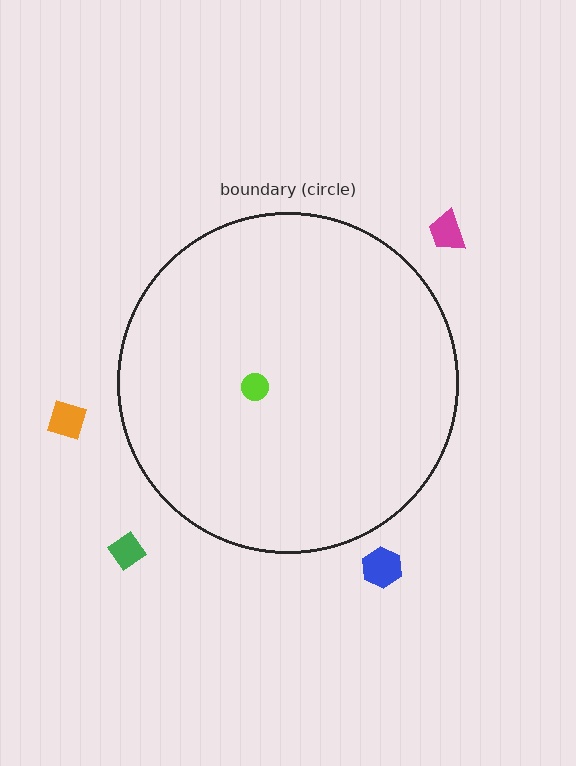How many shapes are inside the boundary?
1 inside, 4 outside.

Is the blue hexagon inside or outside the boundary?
Outside.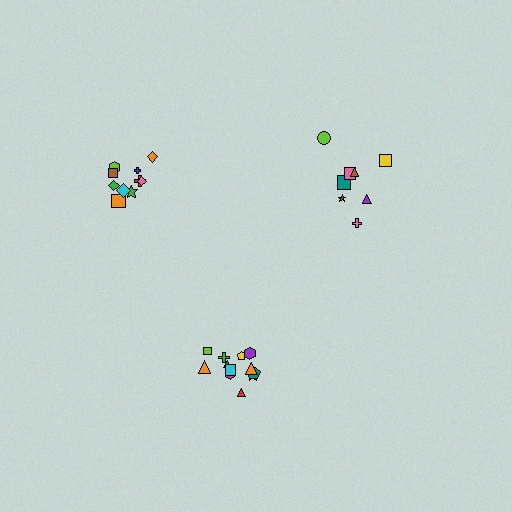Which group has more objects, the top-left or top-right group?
The top-left group.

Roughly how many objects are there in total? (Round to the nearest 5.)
Roughly 30 objects in total.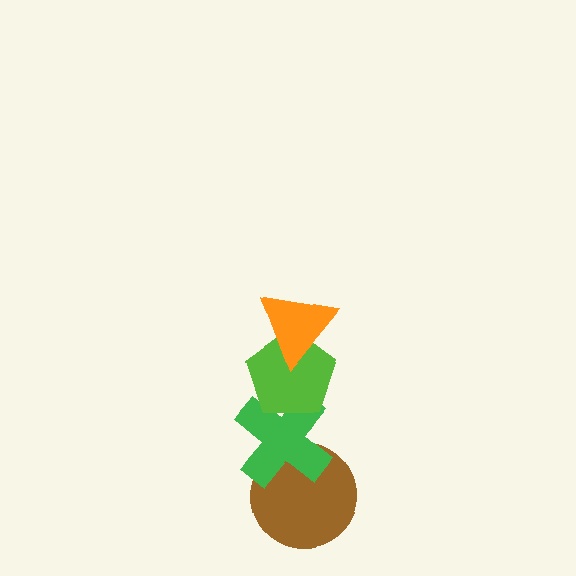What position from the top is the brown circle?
The brown circle is 4th from the top.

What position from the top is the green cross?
The green cross is 3rd from the top.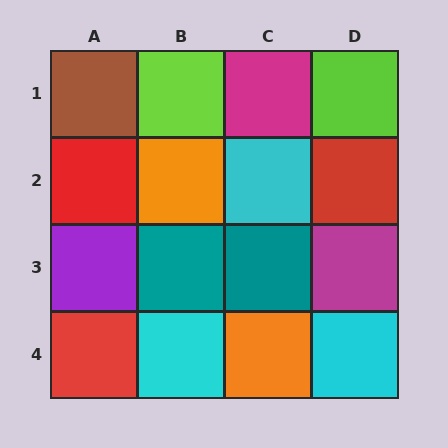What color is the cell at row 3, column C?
Teal.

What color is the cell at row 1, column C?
Magenta.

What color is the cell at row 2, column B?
Orange.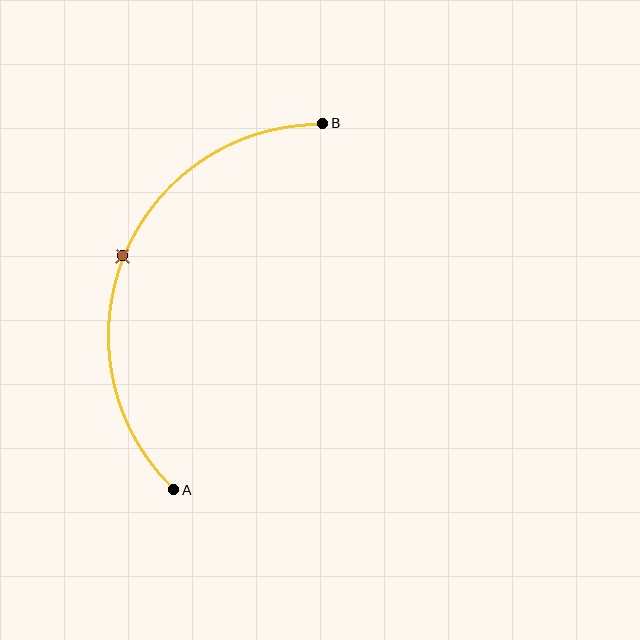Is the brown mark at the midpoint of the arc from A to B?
Yes. The brown mark lies on the arc at equal arc-length from both A and B — it is the arc midpoint.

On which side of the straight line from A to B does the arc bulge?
The arc bulges to the left of the straight line connecting A and B.